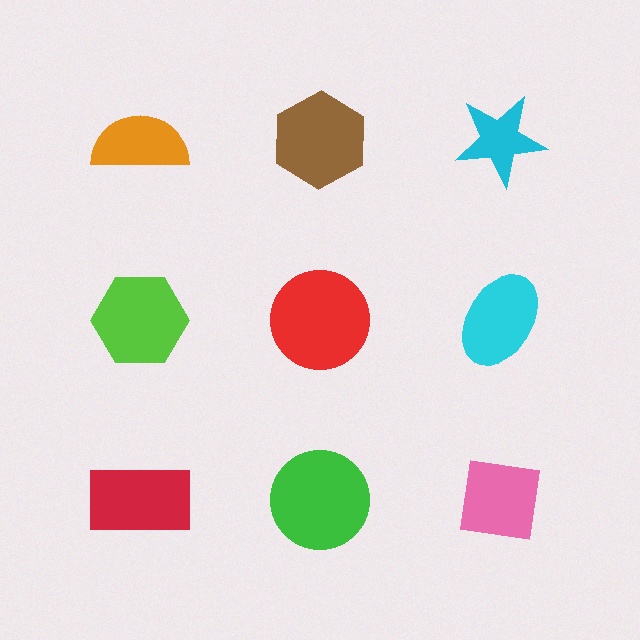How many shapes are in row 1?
3 shapes.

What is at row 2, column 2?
A red circle.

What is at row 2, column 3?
A cyan ellipse.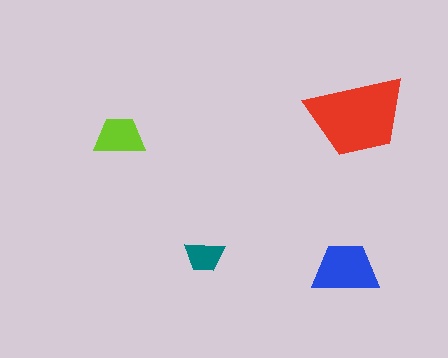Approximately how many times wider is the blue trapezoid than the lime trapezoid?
About 1.5 times wider.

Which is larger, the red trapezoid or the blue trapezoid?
The red one.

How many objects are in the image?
There are 4 objects in the image.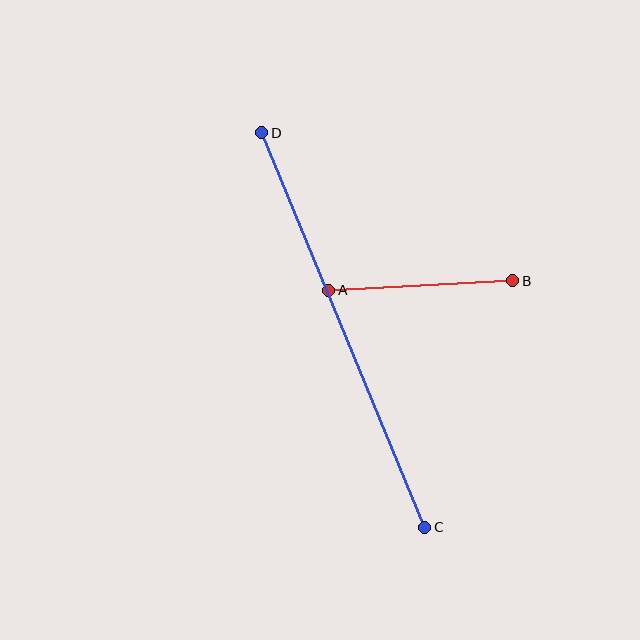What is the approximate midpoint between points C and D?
The midpoint is at approximately (343, 330) pixels.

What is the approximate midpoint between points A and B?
The midpoint is at approximately (421, 285) pixels.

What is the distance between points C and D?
The distance is approximately 427 pixels.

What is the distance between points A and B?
The distance is approximately 184 pixels.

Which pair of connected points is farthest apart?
Points C and D are farthest apart.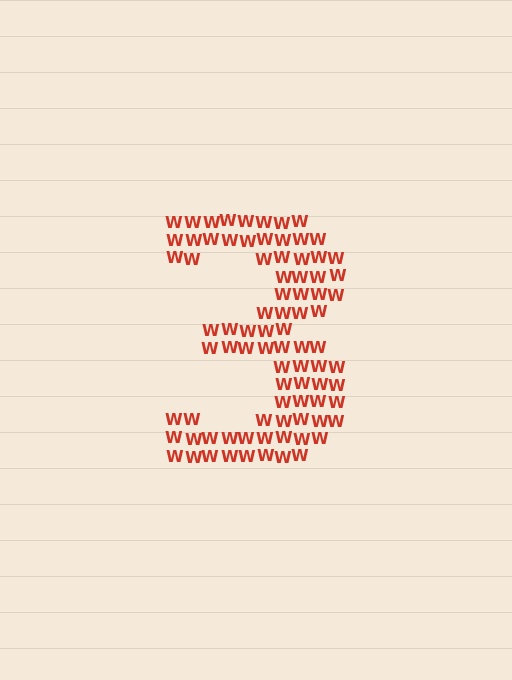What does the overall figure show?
The overall figure shows the digit 3.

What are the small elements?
The small elements are letter W's.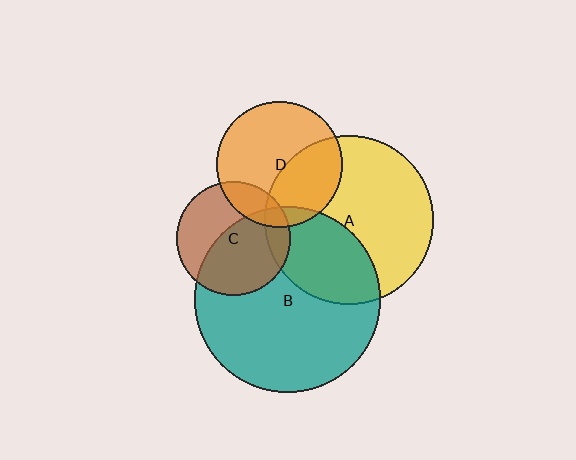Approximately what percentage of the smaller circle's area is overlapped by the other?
Approximately 20%.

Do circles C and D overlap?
Yes.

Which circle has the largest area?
Circle B (teal).